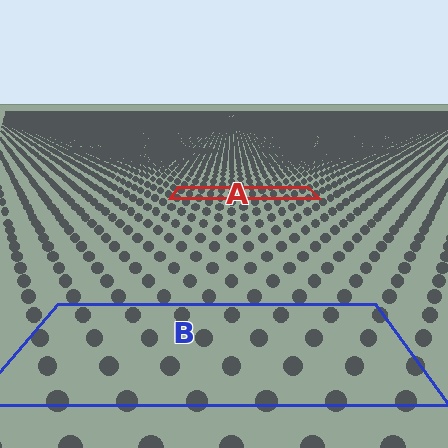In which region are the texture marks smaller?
The texture marks are smaller in region A, because it is farther away.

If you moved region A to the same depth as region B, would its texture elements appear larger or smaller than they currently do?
They would appear larger. At a closer depth, the same texture elements are projected at a bigger on-screen size.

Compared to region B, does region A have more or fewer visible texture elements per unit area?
Region A has more texture elements per unit area — they are packed more densely because it is farther away.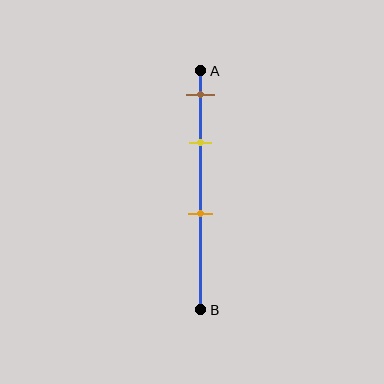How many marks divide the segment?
There are 3 marks dividing the segment.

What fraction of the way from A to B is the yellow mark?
The yellow mark is approximately 30% (0.3) of the way from A to B.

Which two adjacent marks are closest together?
The brown and yellow marks are the closest adjacent pair.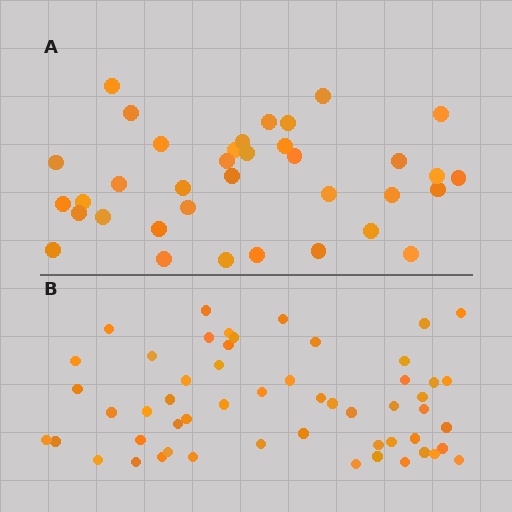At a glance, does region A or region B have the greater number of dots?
Region B (the bottom region) has more dots.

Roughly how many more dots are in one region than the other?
Region B has approximately 20 more dots than region A.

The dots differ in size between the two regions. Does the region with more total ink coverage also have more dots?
No. Region A has more total ink coverage because its dots are larger, but region B actually contains more individual dots. Total area can be misleading — the number of items is what matters here.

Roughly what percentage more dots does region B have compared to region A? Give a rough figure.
About 50% more.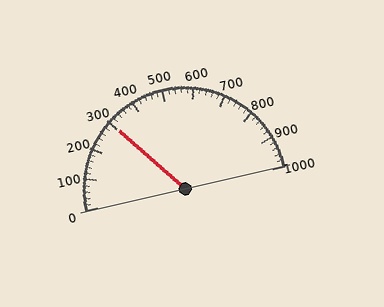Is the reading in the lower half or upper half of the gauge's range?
The reading is in the lower half of the range (0 to 1000).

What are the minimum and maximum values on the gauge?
The gauge ranges from 0 to 1000.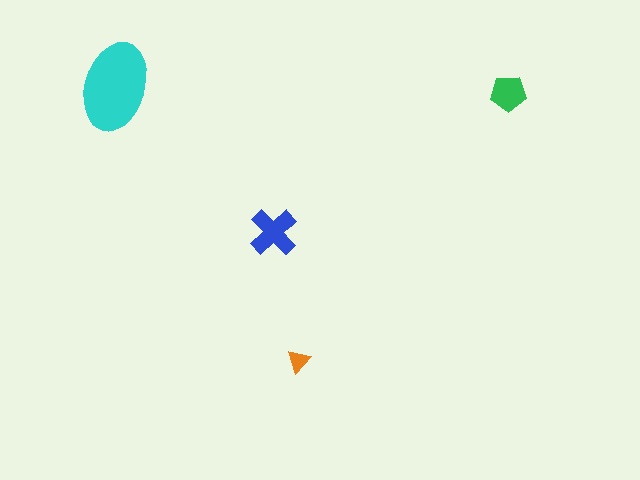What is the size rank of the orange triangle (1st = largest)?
4th.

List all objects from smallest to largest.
The orange triangle, the green pentagon, the blue cross, the cyan ellipse.